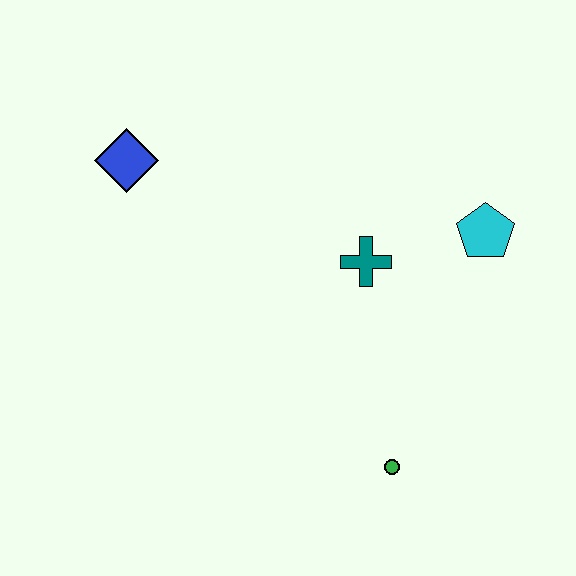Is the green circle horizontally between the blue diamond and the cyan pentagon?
Yes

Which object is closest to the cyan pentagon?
The teal cross is closest to the cyan pentagon.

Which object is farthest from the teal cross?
The blue diamond is farthest from the teal cross.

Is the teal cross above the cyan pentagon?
No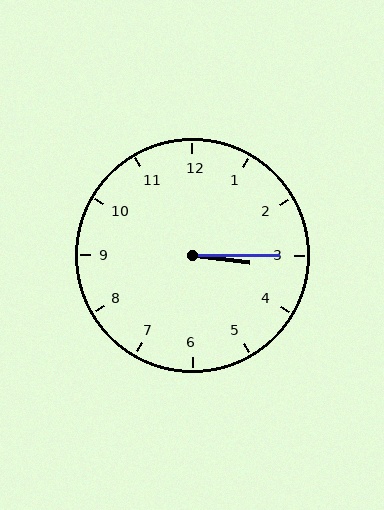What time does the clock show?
3:15.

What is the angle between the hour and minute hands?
Approximately 8 degrees.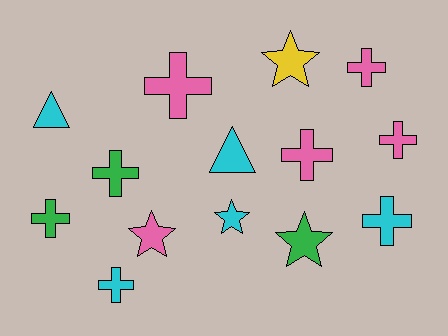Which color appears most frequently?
Pink, with 5 objects.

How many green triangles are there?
There are no green triangles.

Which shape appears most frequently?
Cross, with 8 objects.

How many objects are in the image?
There are 14 objects.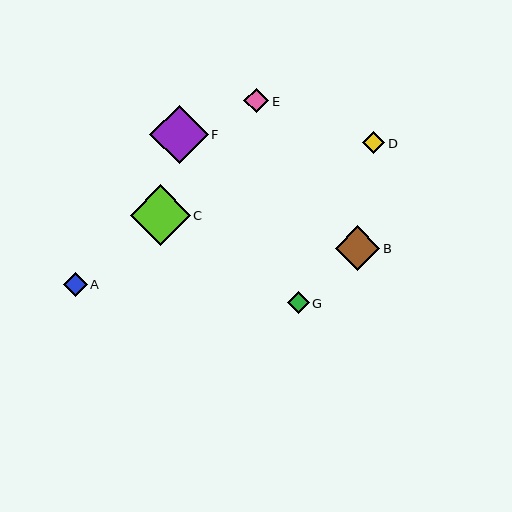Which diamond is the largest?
Diamond C is the largest with a size of approximately 60 pixels.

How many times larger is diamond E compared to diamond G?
Diamond E is approximately 1.1 times the size of diamond G.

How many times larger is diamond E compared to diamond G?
Diamond E is approximately 1.1 times the size of diamond G.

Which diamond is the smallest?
Diamond G is the smallest with a size of approximately 22 pixels.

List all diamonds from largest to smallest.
From largest to smallest: C, F, B, E, A, D, G.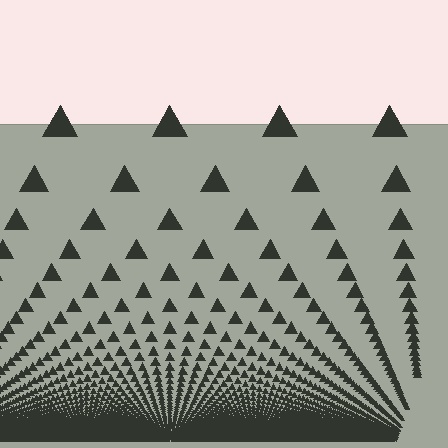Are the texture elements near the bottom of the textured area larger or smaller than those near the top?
Smaller. The gradient is inverted — elements near the bottom are smaller and denser.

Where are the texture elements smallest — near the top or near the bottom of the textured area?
Near the bottom.